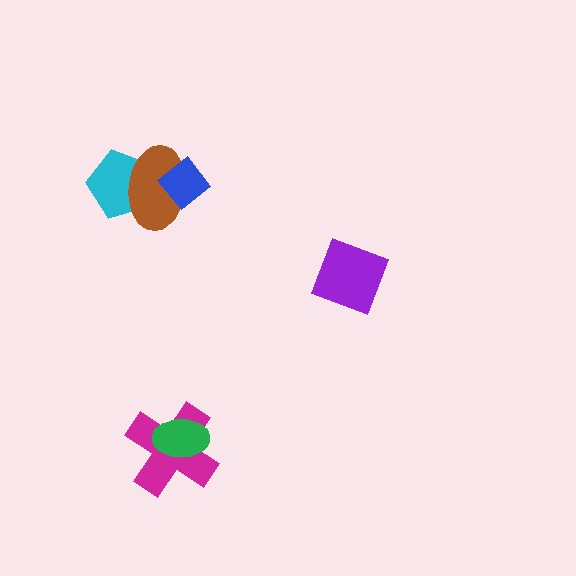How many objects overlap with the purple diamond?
0 objects overlap with the purple diamond.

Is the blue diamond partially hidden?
No, no other shape covers it.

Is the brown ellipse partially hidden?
Yes, it is partially covered by another shape.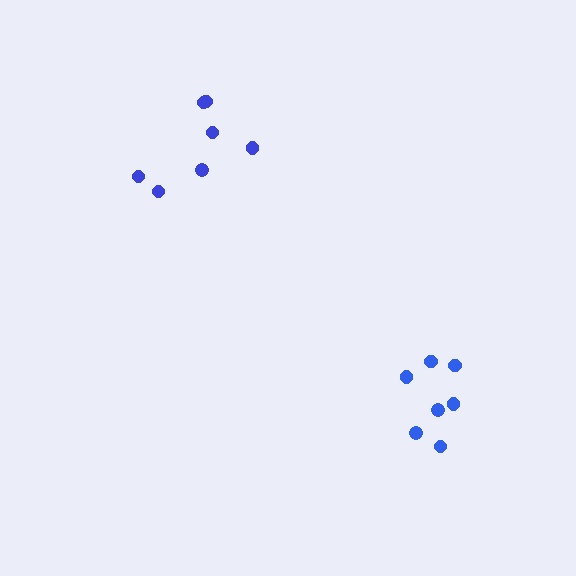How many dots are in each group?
Group 1: 7 dots, Group 2: 7 dots (14 total).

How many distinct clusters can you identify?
There are 2 distinct clusters.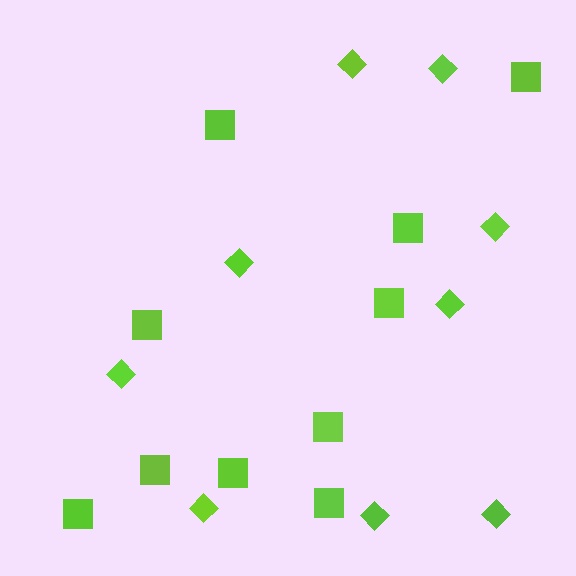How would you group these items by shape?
There are 2 groups: one group of diamonds (9) and one group of squares (10).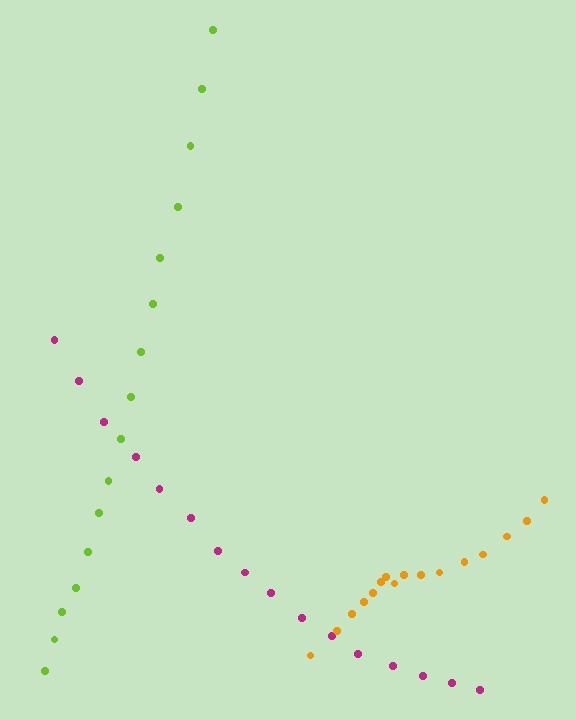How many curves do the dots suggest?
There are 3 distinct paths.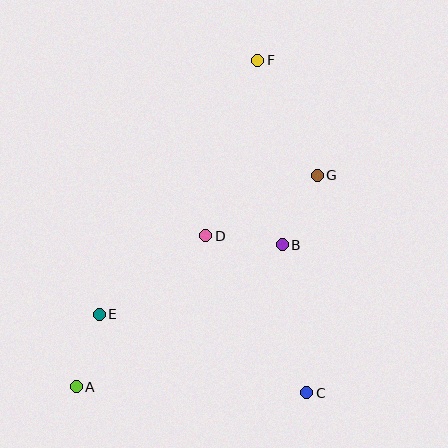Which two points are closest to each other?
Points A and E are closest to each other.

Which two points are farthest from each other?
Points A and F are farthest from each other.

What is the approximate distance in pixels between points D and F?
The distance between D and F is approximately 183 pixels.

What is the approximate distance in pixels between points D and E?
The distance between D and E is approximately 132 pixels.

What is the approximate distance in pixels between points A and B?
The distance between A and B is approximately 250 pixels.